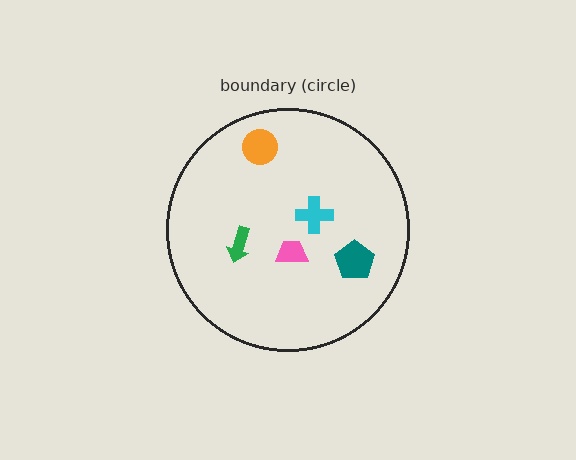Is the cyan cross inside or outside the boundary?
Inside.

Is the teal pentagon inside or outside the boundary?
Inside.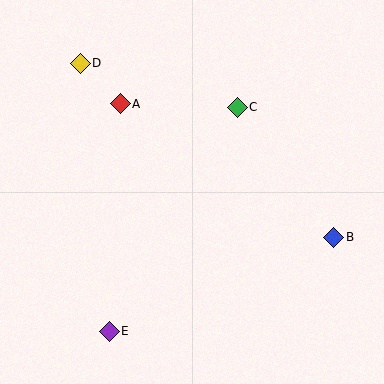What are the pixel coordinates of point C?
Point C is at (237, 107).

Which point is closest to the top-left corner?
Point D is closest to the top-left corner.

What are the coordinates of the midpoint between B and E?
The midpoint between B and E is at (221, 284).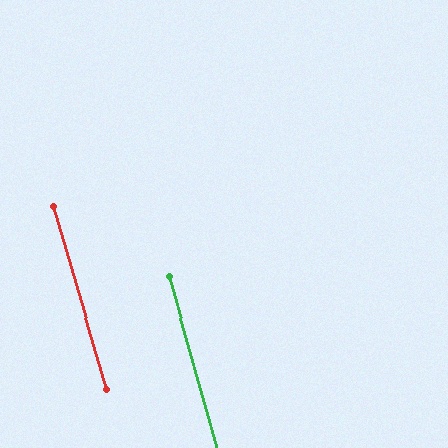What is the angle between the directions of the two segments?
Approximately 1 degree.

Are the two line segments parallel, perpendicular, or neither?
Parallel — their directions differ by only 0.8°.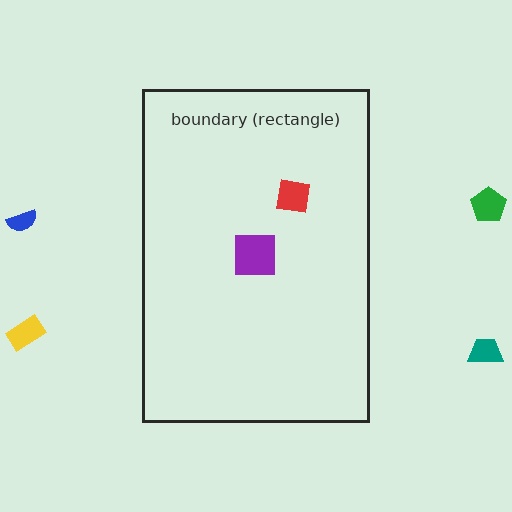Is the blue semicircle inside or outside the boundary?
Outside.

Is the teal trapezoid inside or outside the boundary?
Outside.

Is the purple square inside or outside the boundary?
Inside.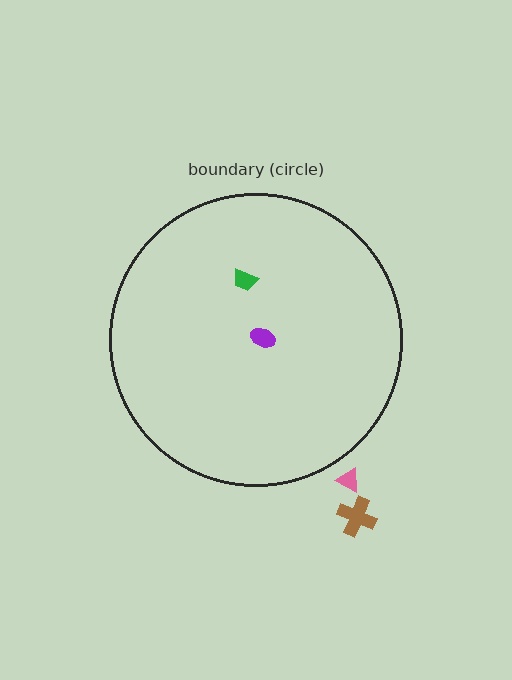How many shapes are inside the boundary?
2 inside, 2 outside.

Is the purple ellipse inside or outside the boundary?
Inside.